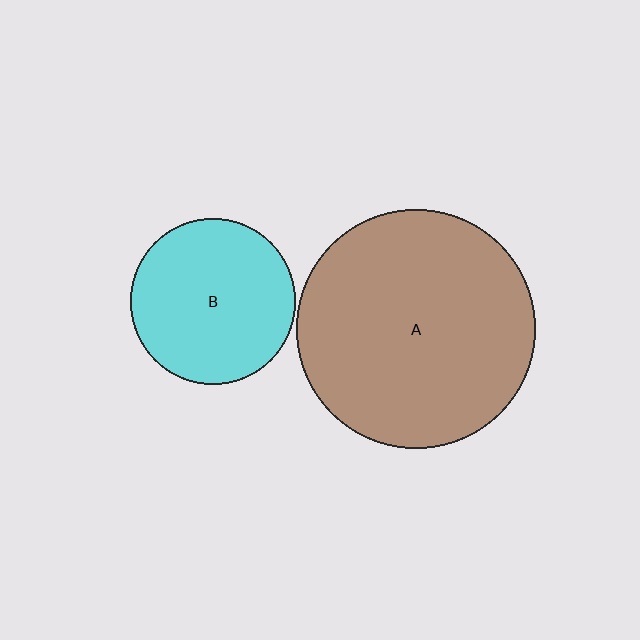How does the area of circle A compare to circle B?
Approximately 2.1 times.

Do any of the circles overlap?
No, none of the circles overlap.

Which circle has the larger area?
Circle A (brown).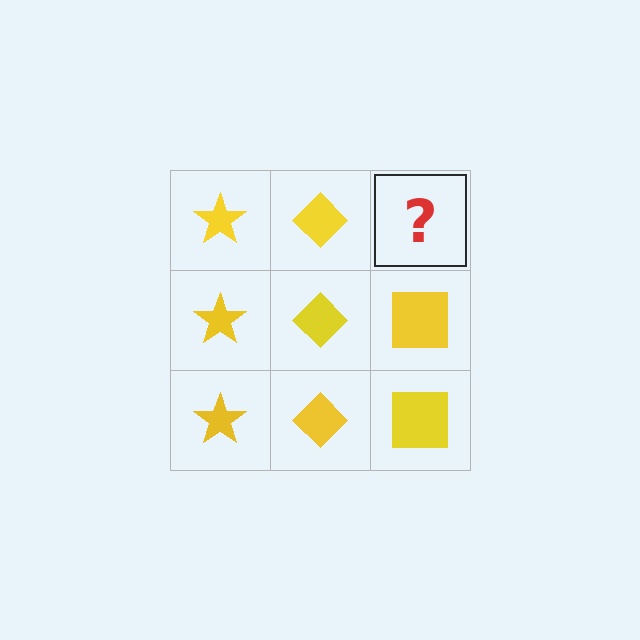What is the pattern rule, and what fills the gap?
The rule is that each column has a consistent shape. The gap should be filled with a yellow square.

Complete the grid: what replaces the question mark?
The question mark should be replaced with a yellow square.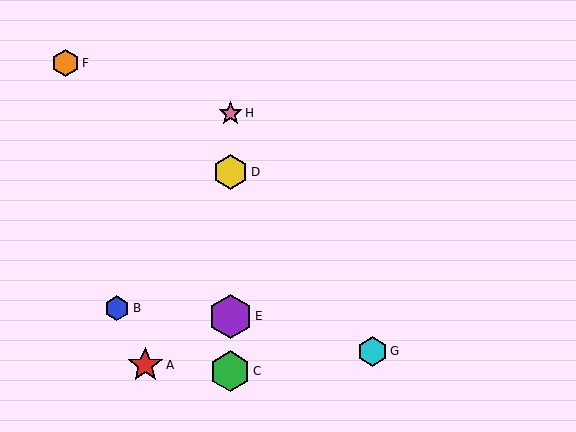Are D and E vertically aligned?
Yes, both are at x≈230.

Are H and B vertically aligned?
No, H is at x≈230 and B is at x≈117.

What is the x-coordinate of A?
Object A is at x≈145.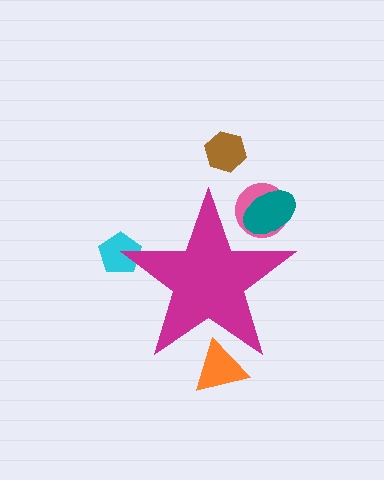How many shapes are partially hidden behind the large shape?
4 shapes are partially hidden.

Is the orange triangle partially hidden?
Yes, the orange triangle is partially hidden behind the magenta star.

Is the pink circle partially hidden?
Yes, the pink circle is partially hidden behind the magenta star.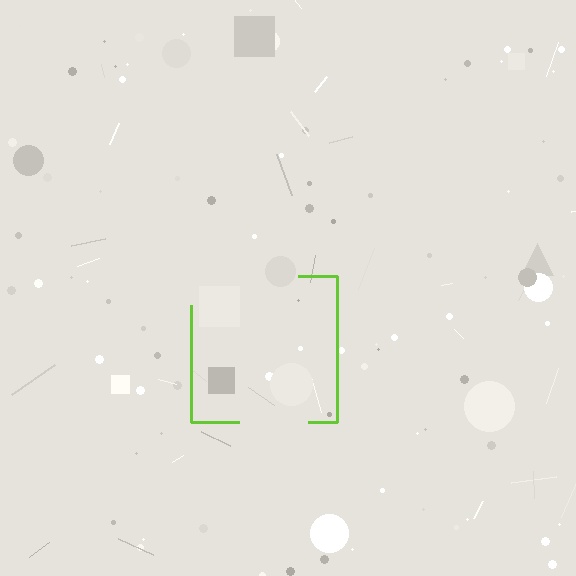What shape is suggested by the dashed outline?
The dashed outline suggests a square.